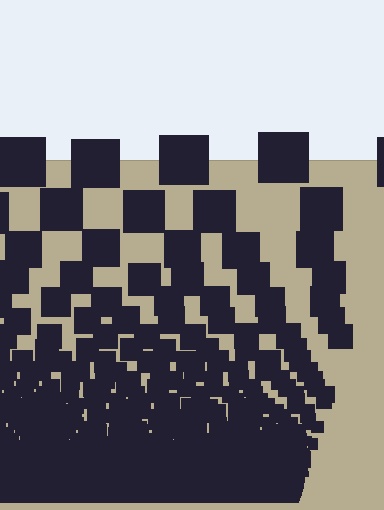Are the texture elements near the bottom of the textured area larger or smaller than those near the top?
Smaller. The gradient is inverted — elements near the bottom are smaller and denser.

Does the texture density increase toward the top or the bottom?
Density increases toward the bottom.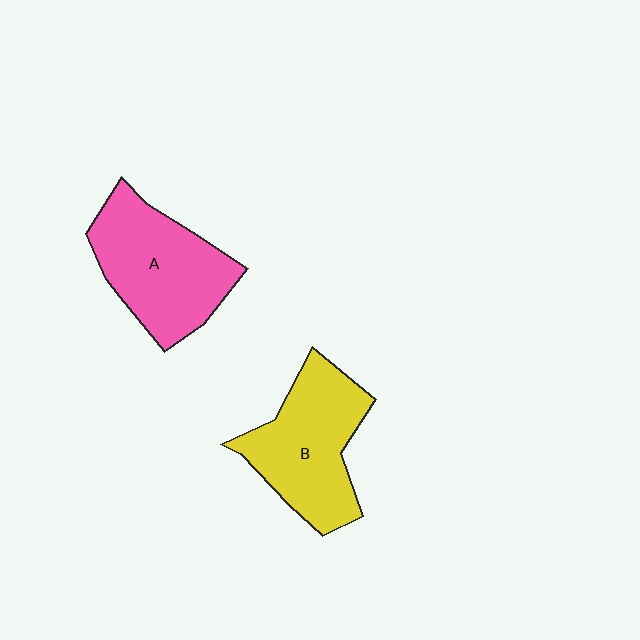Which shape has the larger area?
Shape A (pink).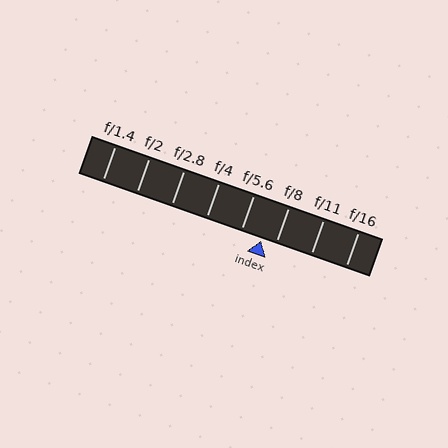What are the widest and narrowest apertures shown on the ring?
The widest aperture shown is f/1.4 and the narrowest is f/16.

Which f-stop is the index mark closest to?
The index mark is closest to f/8.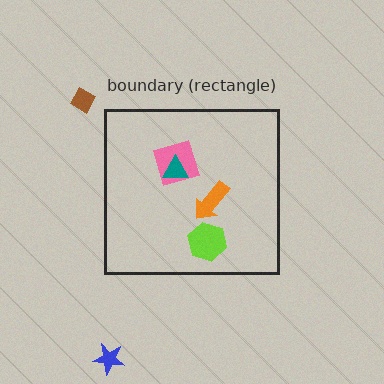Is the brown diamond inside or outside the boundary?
Outside.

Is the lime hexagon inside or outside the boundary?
Inside.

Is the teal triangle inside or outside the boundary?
Inside.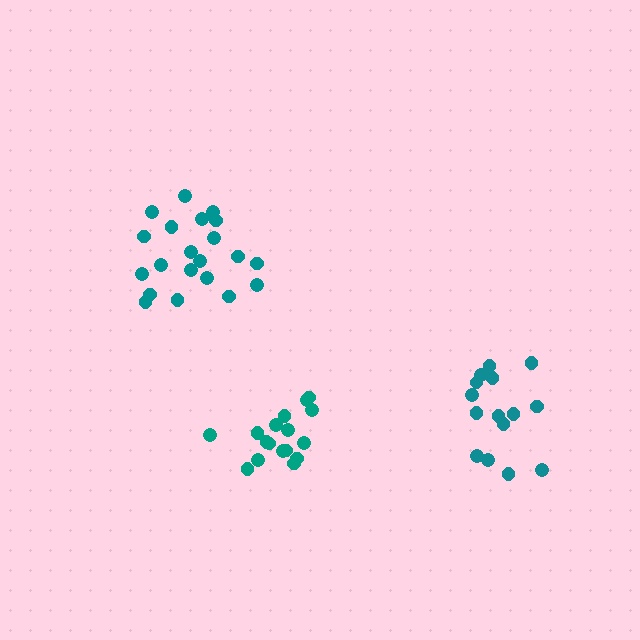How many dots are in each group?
Group 1: 21 dots, Group 2: 15 dots, Group 3: 17 dots (53 total).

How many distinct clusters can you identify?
There are 3 distinct clusters.